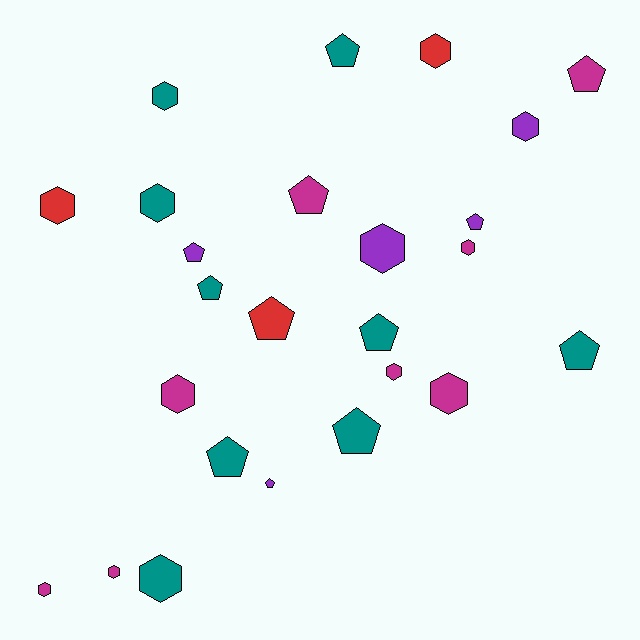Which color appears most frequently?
Teal, with 9 objects.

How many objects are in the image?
There are 25 objects.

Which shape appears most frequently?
Hexagon, with 13 objects.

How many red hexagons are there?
There are 2 red hexagons.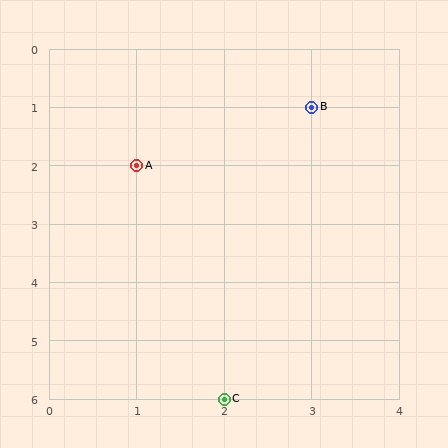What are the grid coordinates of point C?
Point C is at grid coordinates (2, 6).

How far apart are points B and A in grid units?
Points B and A are 2 columns and 1 row apart (about 2.2 grid units diagonally).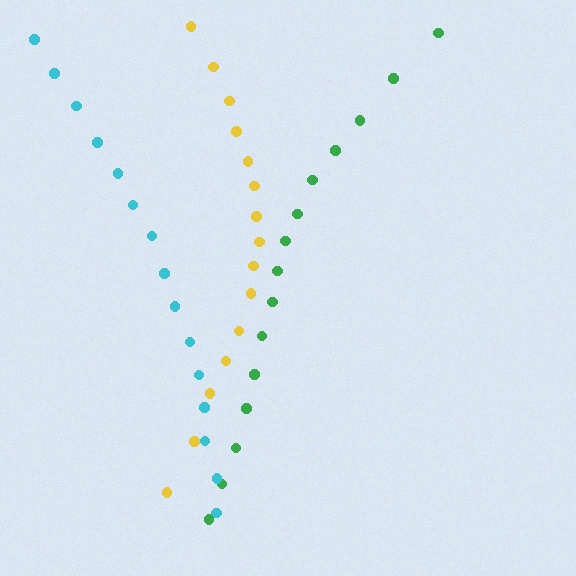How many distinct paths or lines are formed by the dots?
There are 3 distinct paths.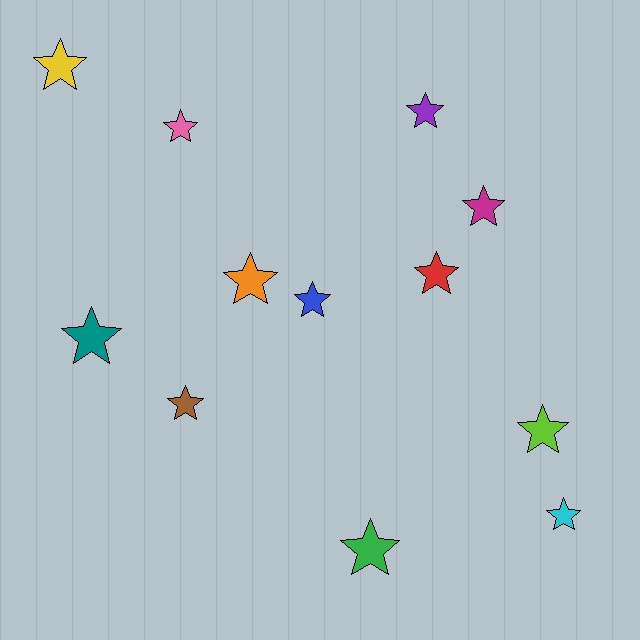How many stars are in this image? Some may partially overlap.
There are 12 stars.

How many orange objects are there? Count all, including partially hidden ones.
There is 1 orange object.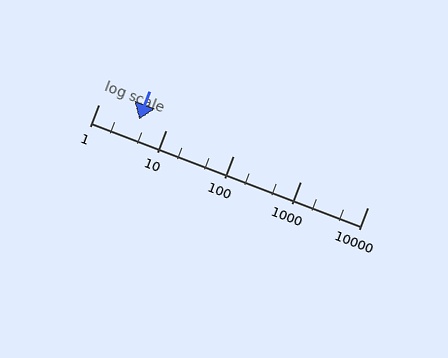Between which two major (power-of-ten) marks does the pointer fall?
The pointer is between 1 and 10.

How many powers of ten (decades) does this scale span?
The scale spans 4 decades, from 1 to 10000.